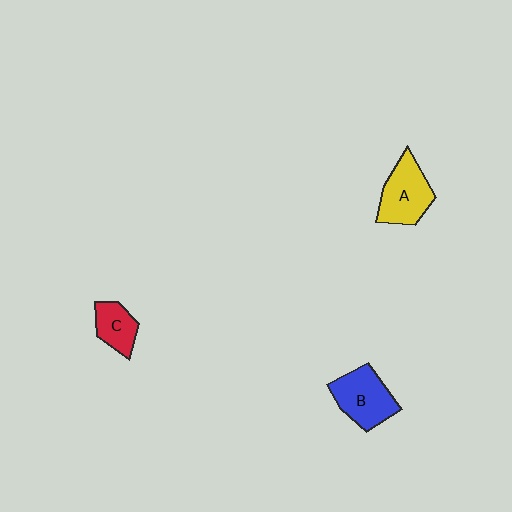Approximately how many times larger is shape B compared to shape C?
Approximately 1.6 times.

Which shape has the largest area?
Shape B (blue).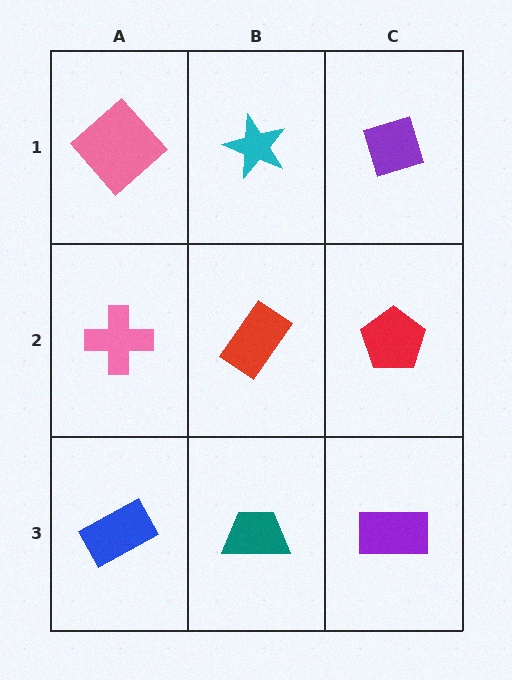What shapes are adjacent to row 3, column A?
A pink cross (row 2, column A), a teal trapezoid (row 3, column B).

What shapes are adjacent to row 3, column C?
A red pentagon (row 2, column C), a teal trapezoid (row 3, column B).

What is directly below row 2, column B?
A teal trapezoid.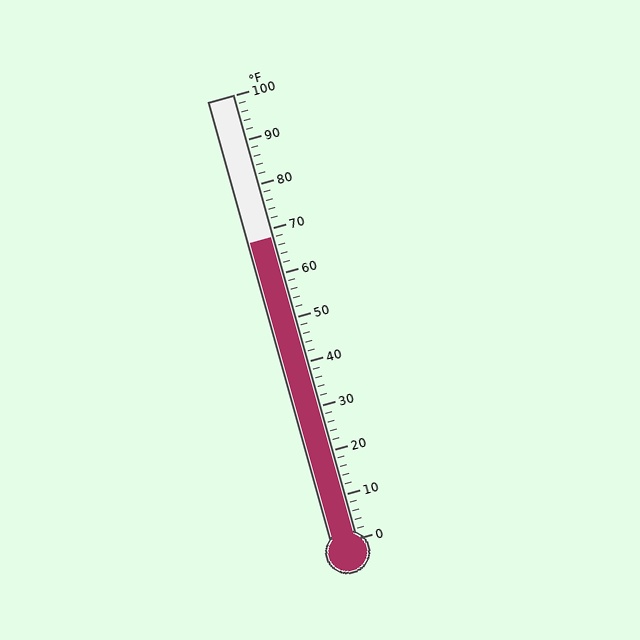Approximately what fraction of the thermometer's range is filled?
The thermometer is filled to approximately 70% of its range.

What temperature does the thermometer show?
The thermometer shows approximately 68°F.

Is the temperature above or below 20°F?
The temperature is above 20°F.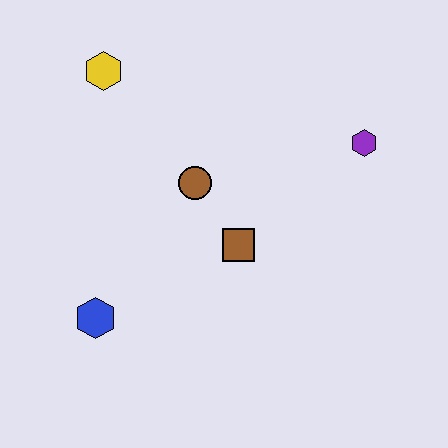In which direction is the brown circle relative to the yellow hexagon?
The brown circle is below the yellow hexagon.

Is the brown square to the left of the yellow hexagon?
No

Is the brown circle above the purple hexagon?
No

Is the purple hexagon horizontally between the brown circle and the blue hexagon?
No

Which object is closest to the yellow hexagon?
The brown circle is closest to the yellow hexagon.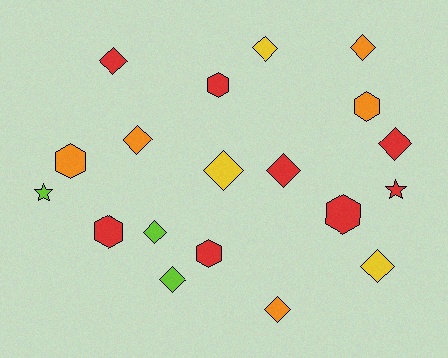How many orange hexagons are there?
There are 2 orange hexagons.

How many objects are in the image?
There are 19 objects.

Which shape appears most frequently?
Diamond, with 11 objects.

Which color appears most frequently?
Red, with 8 objects.